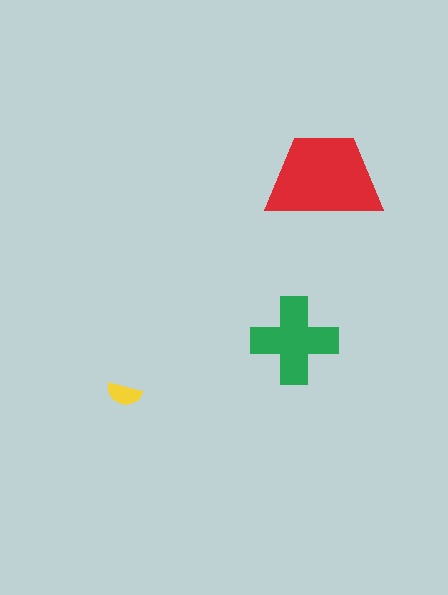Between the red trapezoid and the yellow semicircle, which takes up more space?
The red trapezoid.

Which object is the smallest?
The yellow semicircle.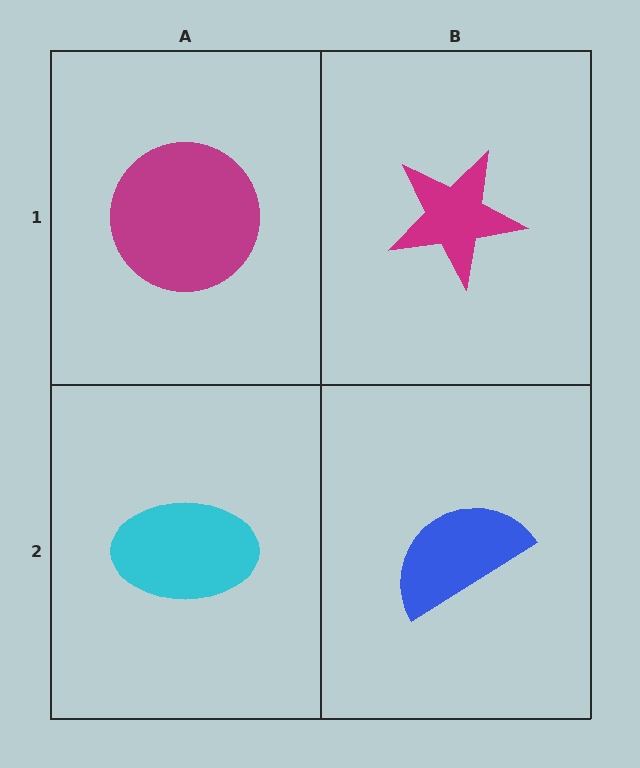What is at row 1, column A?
A magenta circle.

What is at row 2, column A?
A cyan ellipse.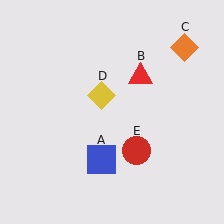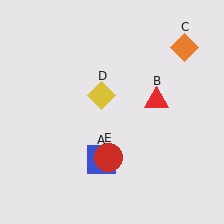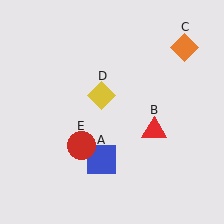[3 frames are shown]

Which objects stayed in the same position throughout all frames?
Blue square (object A) and orange diamond (object C) and yellow diamond (object D) remained stationary.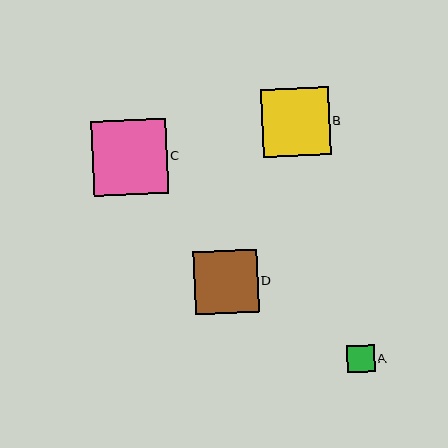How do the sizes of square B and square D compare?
Square B and square D are approximately the same size.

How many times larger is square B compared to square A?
Square B is approximately 2.5 times the size of square A.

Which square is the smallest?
Square A is the smallest with a size of approximately 27 pixels.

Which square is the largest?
Square C is the largest with a size of approximately 75 pixels.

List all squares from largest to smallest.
From largest to smallest: C, B, D, A.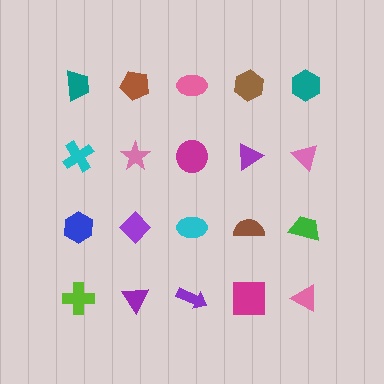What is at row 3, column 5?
A green trapezoid.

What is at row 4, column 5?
A pink triangle.